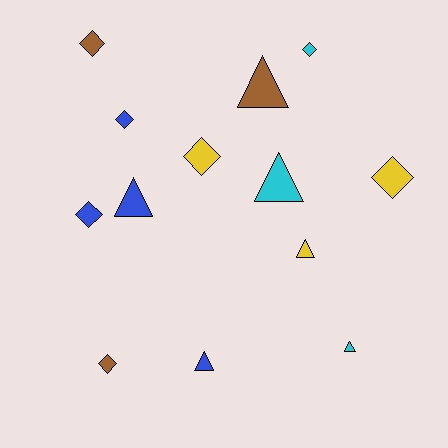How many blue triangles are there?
There are 2 blue triangles.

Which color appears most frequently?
Blue, with 4 objects.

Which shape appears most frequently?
Diamond, with 7 objects.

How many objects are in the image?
There are 13 objects.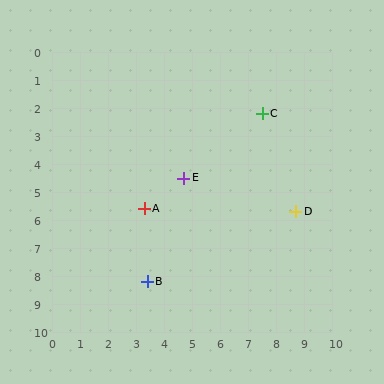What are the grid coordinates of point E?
Point E is at approximately (4.7, 4.5).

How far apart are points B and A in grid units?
Points B and A are about 2.6 grid units apart.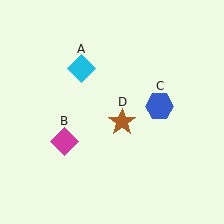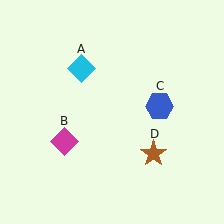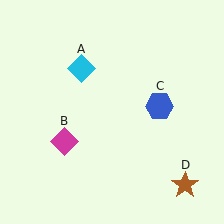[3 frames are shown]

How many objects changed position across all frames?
1 object changed position: brown star (object D).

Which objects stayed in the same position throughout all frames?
Cyan diamond (object A) and magenta diamond (object B) and blue hexagon (object C) remained stationary.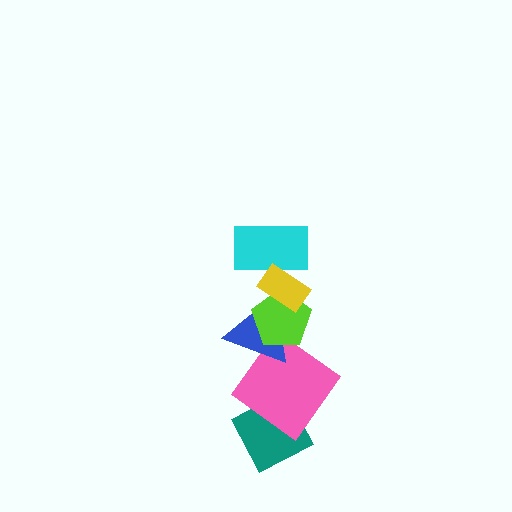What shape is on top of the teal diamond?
The pink diamond is on top of the teal diamond.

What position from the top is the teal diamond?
The teal diamond is 6th from the top.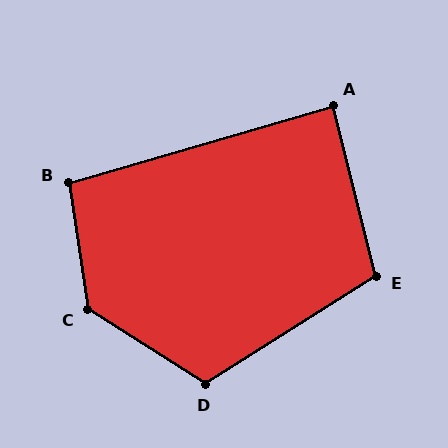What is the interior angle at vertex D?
Approximately 115 degrees (obtuse).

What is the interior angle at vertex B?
Approximately 98 degrees (obtuse).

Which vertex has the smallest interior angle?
A, at approximately 88 degrees.